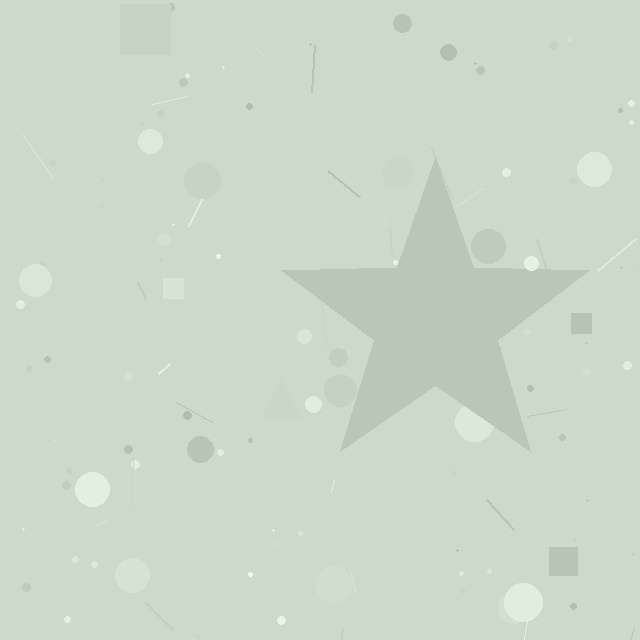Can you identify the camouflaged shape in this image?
The camouflaged shape is a star.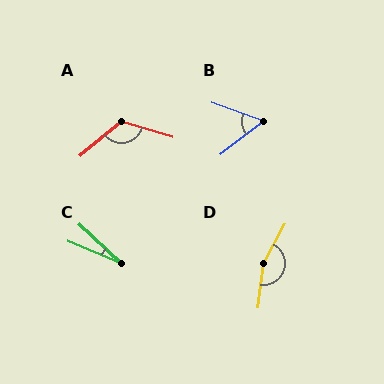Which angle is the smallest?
C, at approximately 20 degrees.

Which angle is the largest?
D, at approximately 158 degrees.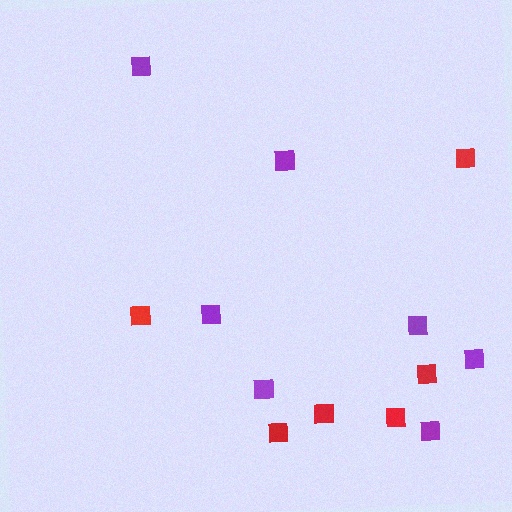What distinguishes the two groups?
There are 2 groups: one group of purple squares (7) and one group of red squares (6).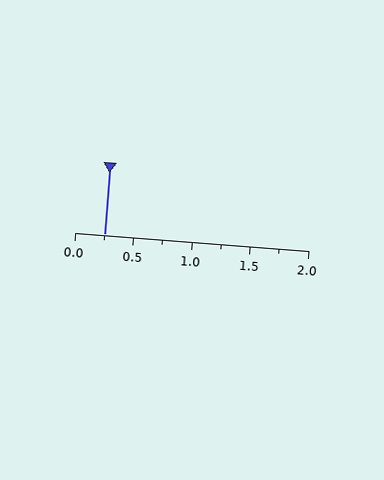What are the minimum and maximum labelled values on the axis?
The axis runs from 0.0 to 2.0.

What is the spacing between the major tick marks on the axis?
The major ticks are spaced 0.5 apart.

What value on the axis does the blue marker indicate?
The marker indicates approximately 0.25.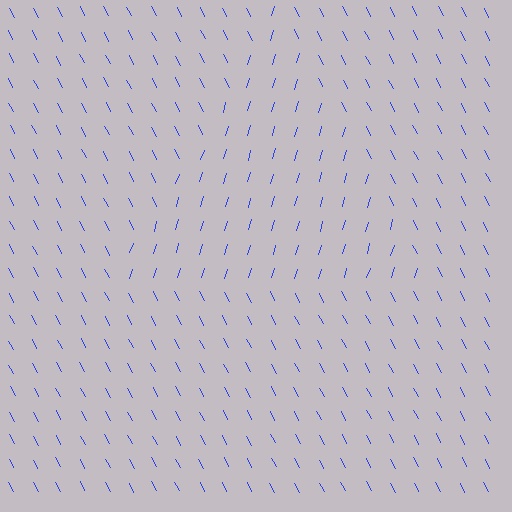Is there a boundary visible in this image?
Yes, there is a texture boundary formed by a change in line orientation.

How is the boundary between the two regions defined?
The boundary is defined purely by a change in line orientation (approximately 45 degrees difference). All lines are the same color and thickness.